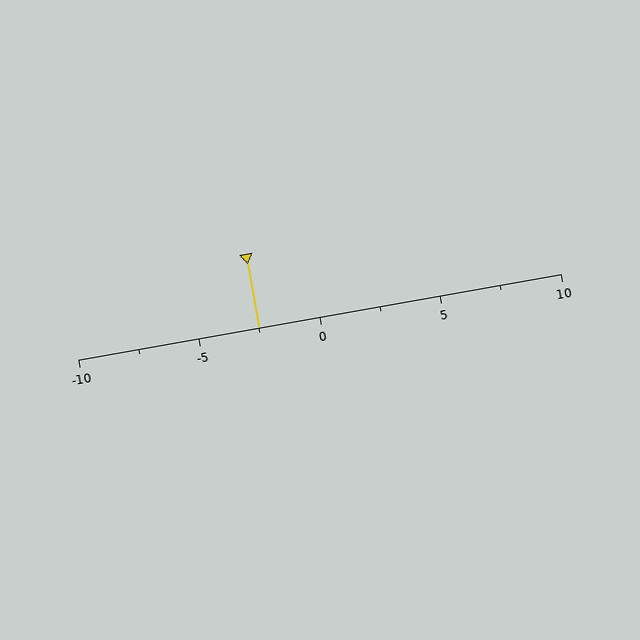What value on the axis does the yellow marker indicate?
The marker indicates approximately -2.5.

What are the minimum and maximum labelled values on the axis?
The axis runs from -10 to 10.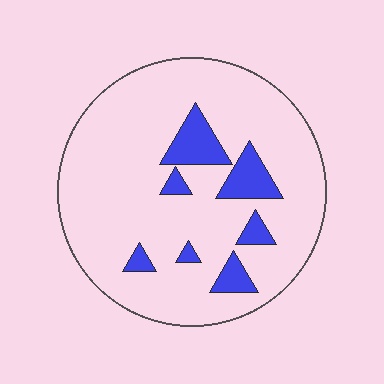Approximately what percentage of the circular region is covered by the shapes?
Approximately 15%.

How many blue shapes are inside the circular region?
7.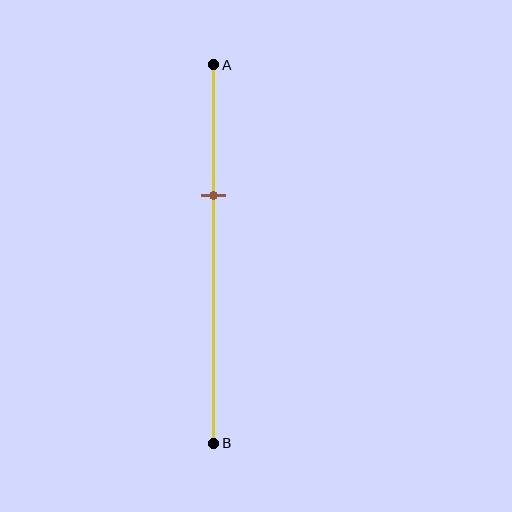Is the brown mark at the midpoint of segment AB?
No, the mark is at about 35% from A, not at the 50% midpoint.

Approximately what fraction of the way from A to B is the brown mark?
The brown mark is approximately 35% of the way from A to B.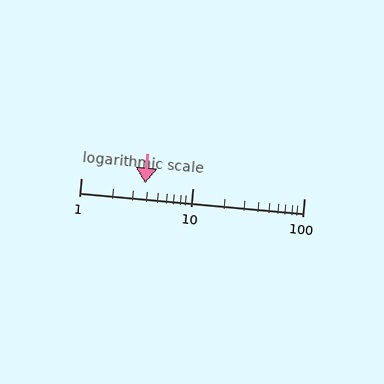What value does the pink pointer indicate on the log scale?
The pointer indicates approximately 3.8.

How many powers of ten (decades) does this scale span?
The scale spans 2 decades, from 1 to 100.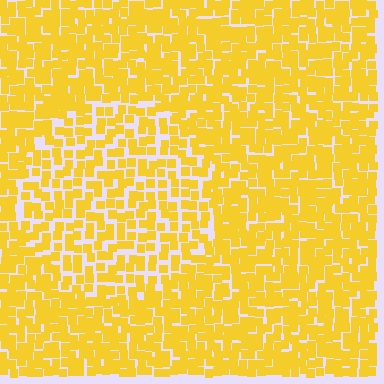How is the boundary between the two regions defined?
The boundary is defined by a change in element density (approximately 1.5x ratio). All elements are the same color, size, and shape.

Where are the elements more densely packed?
The elements are more densely packed outside the circle boundary.